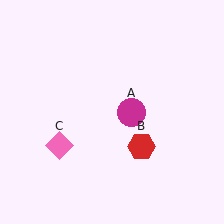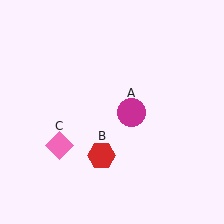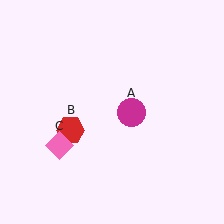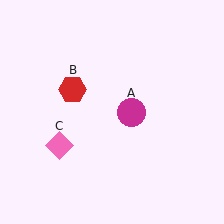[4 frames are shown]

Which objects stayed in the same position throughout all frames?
Magenta circle (object A) and pink diamond (object C) remained stationary.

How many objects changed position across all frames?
1 object changed position: red hexagon (object B).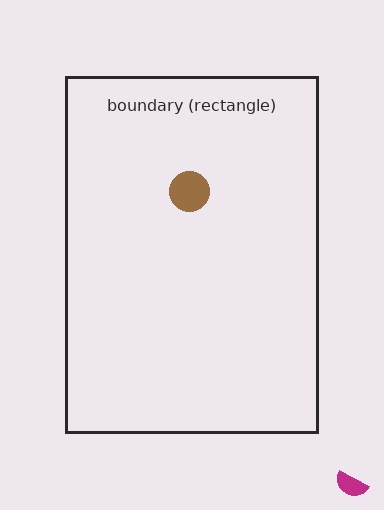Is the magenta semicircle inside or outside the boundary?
Outside.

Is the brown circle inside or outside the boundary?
Inside.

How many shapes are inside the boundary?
1 inside, 1 outside.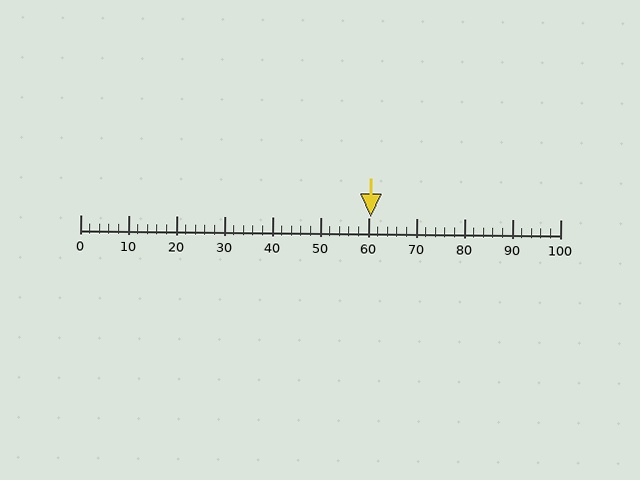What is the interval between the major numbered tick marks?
The major tick marks are spaced 10 units apart.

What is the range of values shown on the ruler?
The ruler shows values from 0 to 100.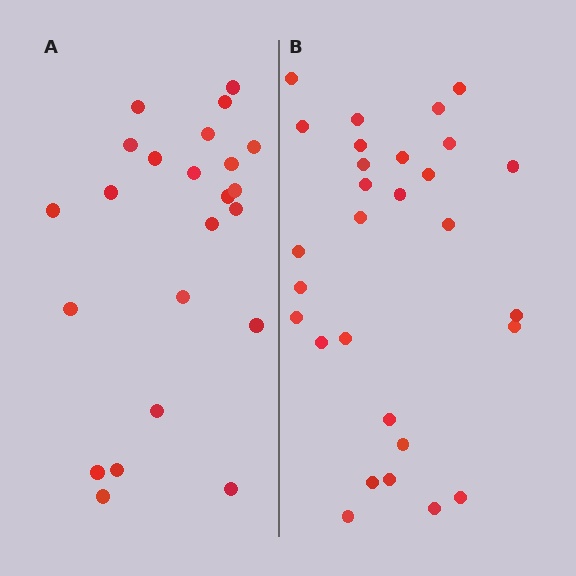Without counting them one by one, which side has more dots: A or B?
Region B (the right region) has more dots.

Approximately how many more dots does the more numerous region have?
Region B has about 6 more dots than region A.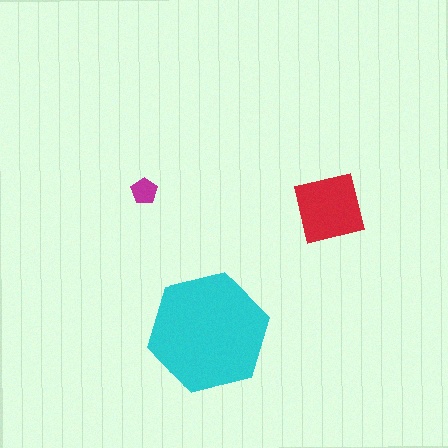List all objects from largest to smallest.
The cyan hexagon, the red square, the magenta pentagon.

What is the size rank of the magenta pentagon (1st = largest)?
3rd.